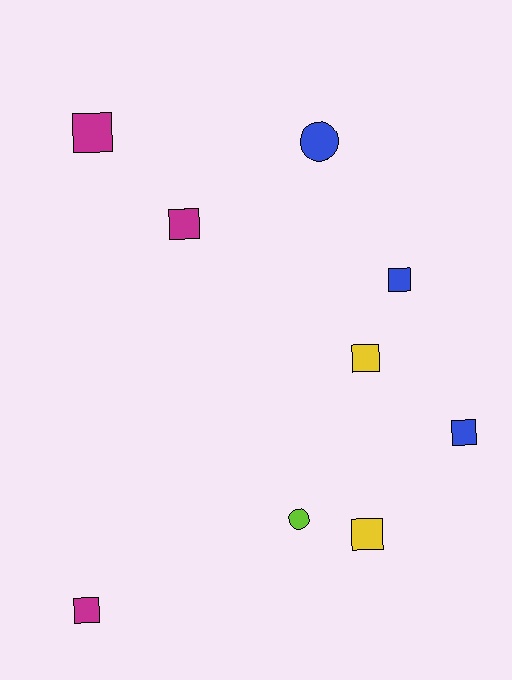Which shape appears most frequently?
Square, with 7 objects.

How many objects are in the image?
There are 9 objects.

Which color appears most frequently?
Magenta, with 3 objects.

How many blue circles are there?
There is 1 blue circle.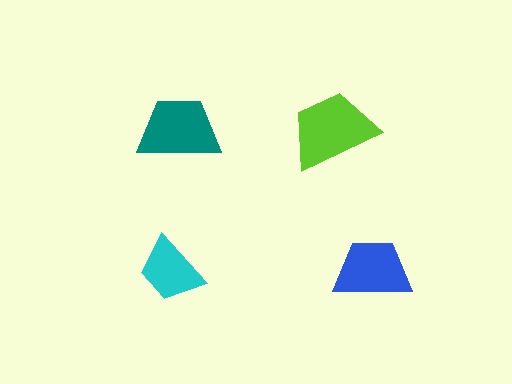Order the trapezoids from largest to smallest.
the lime one, the teal one, the blue one, the cyan one.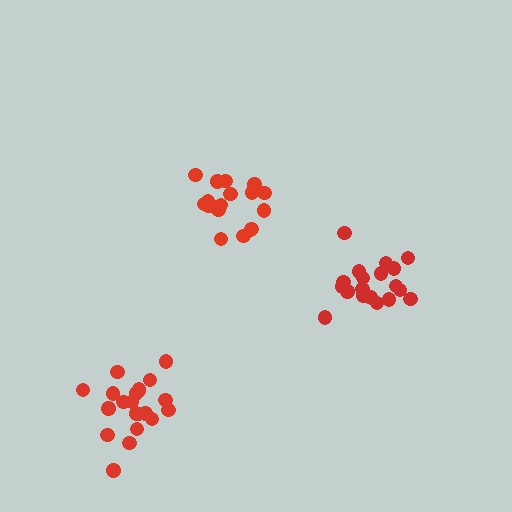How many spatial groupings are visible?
There are 3 spatial groupings.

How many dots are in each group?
Group 1: 20 dots, Group 2: 21 dots, Group 3: 19 dots (60 total).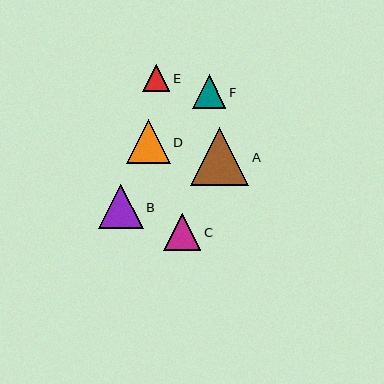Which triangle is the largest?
Triangle A is the largest with a size of approximately 58 pixels.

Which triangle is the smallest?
Triangle E is the smallest with a size of approximately 27 pixels.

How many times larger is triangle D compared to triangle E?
Triangle D is approximately 1.6 times the size of triangle E.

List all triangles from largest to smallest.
From largest to smallest: A, B, D, C, F, E.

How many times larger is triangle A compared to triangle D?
Triangle A is approximately 1.3 times the size of triangle D.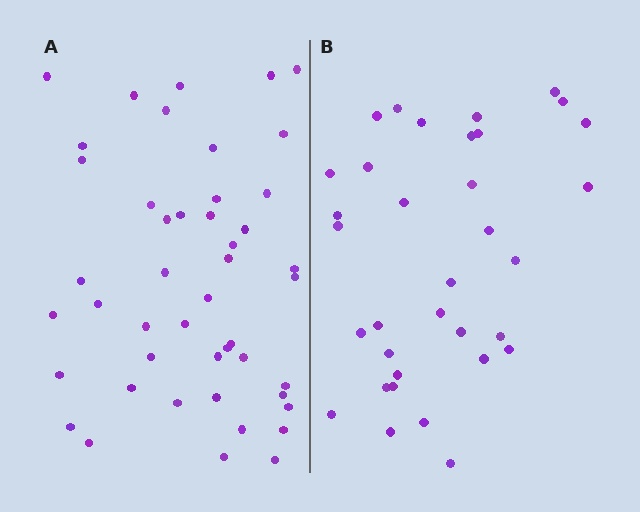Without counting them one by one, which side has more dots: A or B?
Region A (the left region) has more dots.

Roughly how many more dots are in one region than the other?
Region A has roughly 12 or so more dots than region B.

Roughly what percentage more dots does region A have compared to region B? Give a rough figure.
About 35% more.